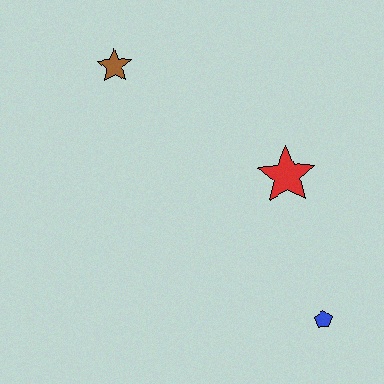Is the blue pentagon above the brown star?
No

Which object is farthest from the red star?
The brown star is farthest from the red star.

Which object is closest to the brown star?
The red star is closest to the brown star.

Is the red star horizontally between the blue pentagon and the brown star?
Yes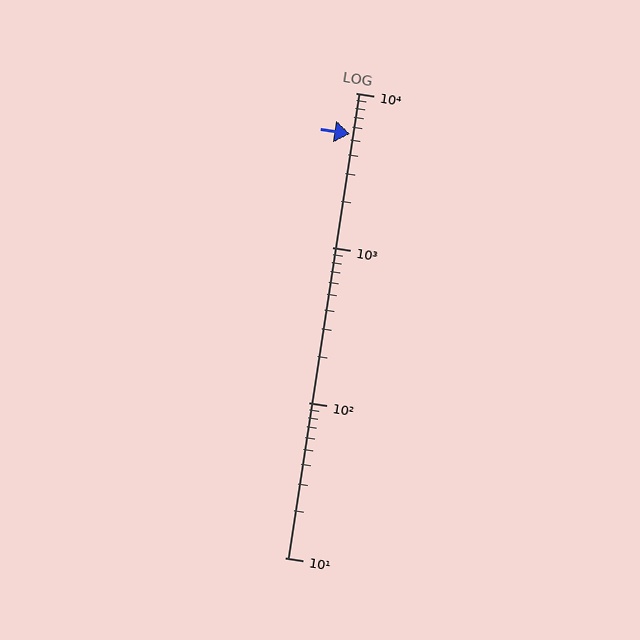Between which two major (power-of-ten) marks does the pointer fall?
The pointer is between 1000 and 10000.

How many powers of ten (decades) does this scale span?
The scale spans 3 decades, from 10 to 10000.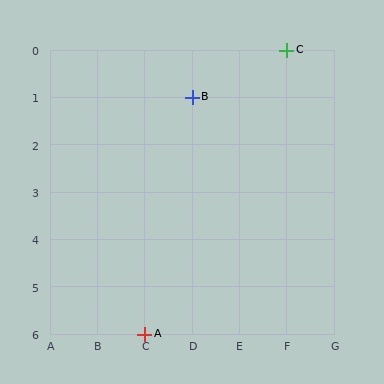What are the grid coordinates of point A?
Point A is at grid coordinates (C, 6).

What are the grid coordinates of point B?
Point B is at grid coordinates (D, 1).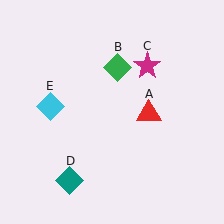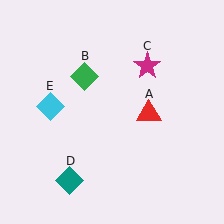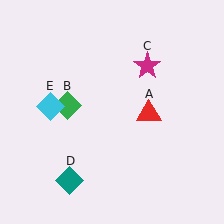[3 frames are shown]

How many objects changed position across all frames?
1 object changed position: green diamond (object B).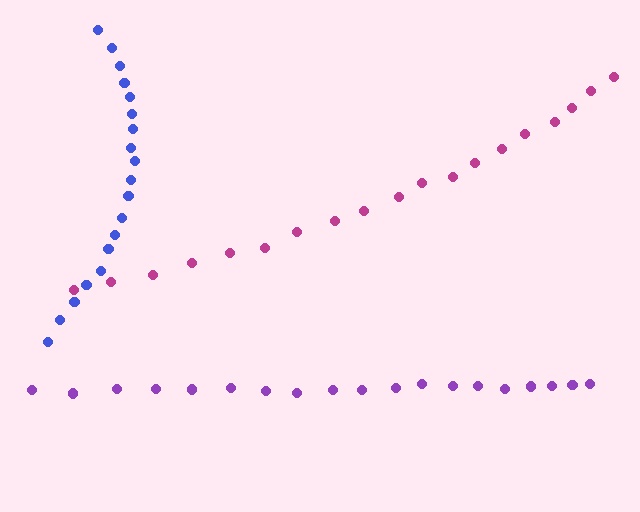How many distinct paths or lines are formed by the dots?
There are 3 distinct paths.